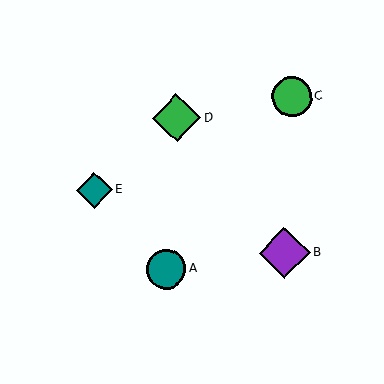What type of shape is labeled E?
Shape E is a teal diamond.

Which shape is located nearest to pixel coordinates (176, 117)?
The green diamond (labeled D) at (177, 118) is nearest to that location.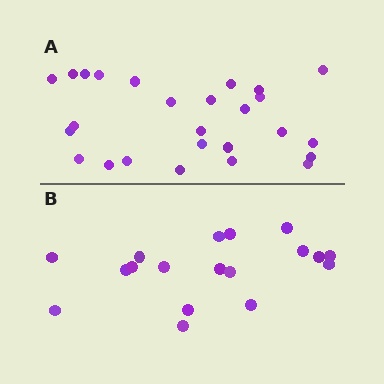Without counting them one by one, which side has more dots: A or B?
Region A (the top region) has more dots.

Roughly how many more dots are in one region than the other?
Region A has roughly 8 or so more dots than region B.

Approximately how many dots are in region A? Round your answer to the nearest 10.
About 30 dots. (The exact count is 26, which rounds to 30.)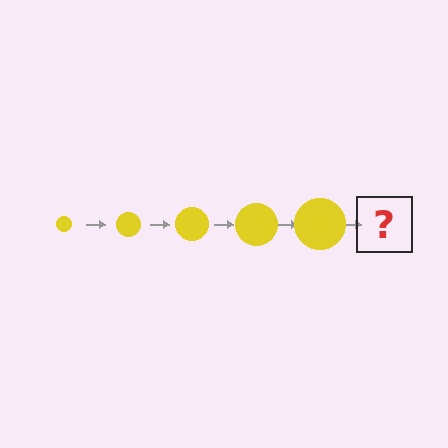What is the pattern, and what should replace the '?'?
The pattern is that the circle gets progressively larger each step. The '?' should be a yellow circle, larger than the previous one.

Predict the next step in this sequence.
The next step is a yellow circle, larger than the previous one.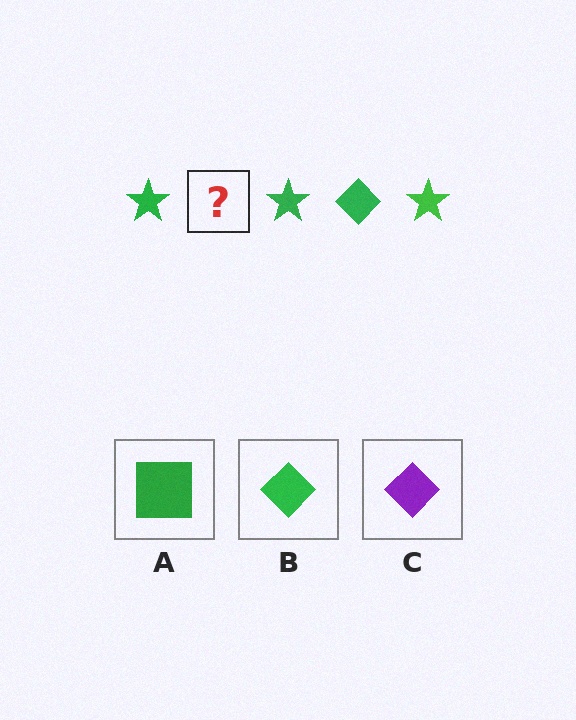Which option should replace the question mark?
Option B.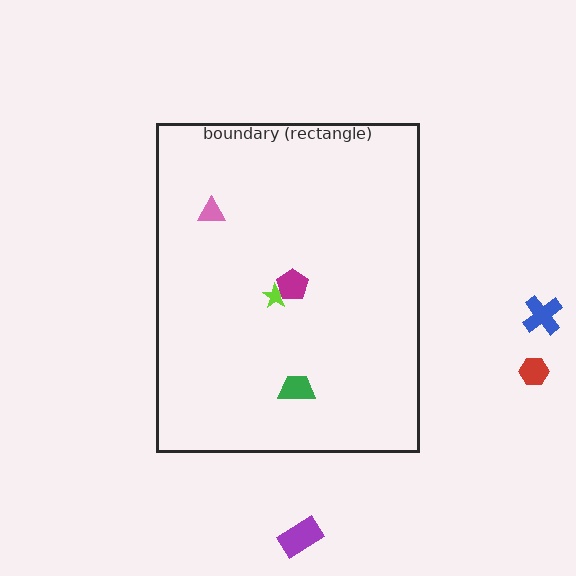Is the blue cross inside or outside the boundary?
Outside.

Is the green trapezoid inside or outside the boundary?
Inside.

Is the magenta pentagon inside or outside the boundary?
Inside.